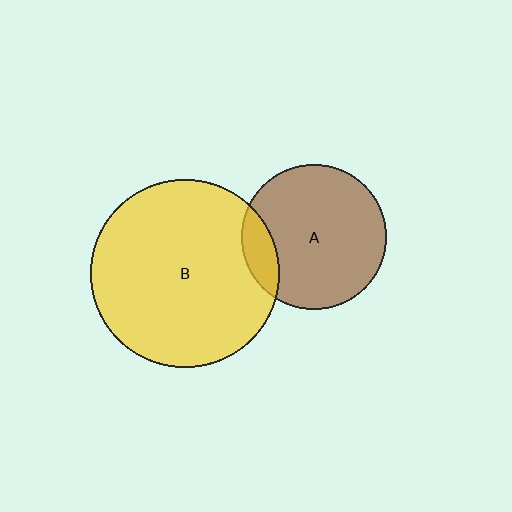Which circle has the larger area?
Circle B (yellow).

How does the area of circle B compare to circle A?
Approximately 1.7 times.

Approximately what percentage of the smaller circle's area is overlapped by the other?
Approximately 15%.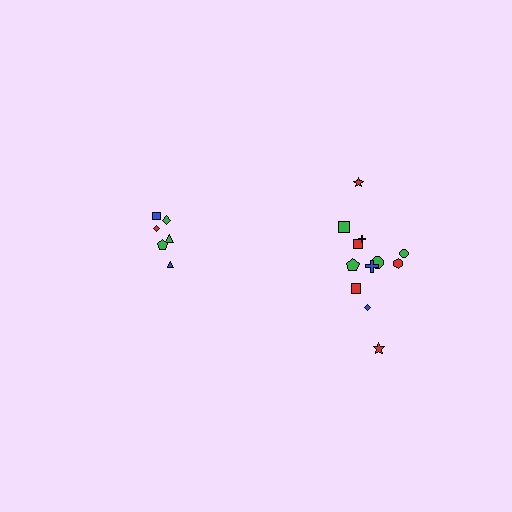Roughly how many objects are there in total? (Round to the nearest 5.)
Roughly 20 objects in total.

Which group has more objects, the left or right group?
The right group.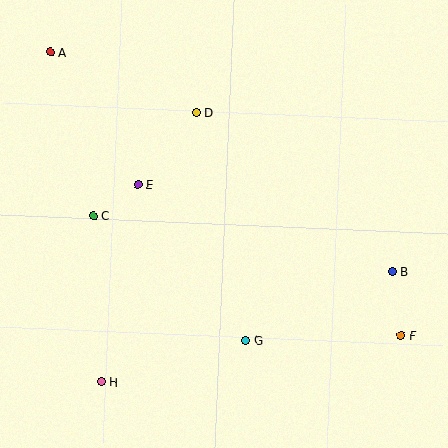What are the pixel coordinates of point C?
Point C is at (93, 216).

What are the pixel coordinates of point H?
Point H is at (102, 382).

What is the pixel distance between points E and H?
The distance between E and H is 201 pixels.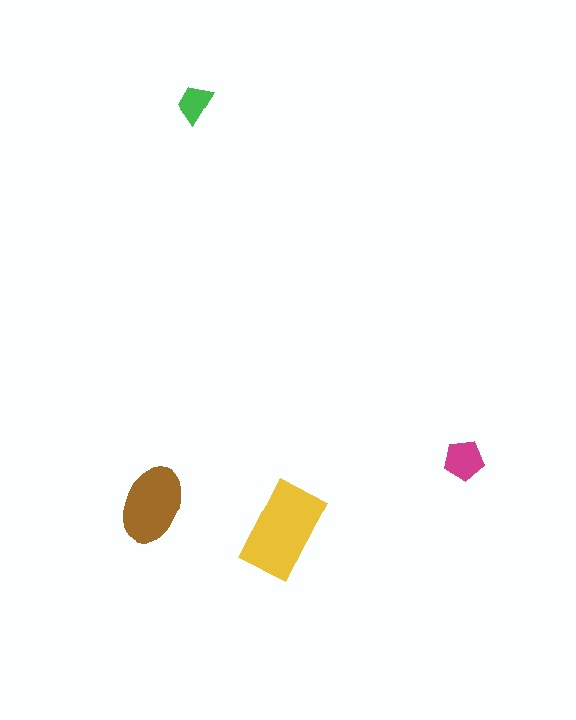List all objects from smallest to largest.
The green trapezoid, the magenta pentagon, the brown ellipse, the yellow rectangle.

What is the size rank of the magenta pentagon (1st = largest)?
3rd.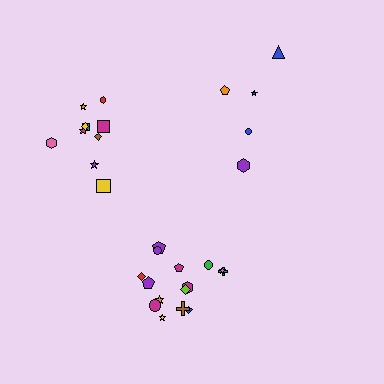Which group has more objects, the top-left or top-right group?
The top-left group.